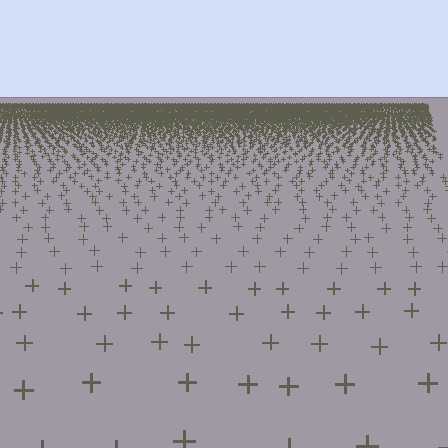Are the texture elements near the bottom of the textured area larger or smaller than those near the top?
Larger. Near the bottom, elements are closer to the viewer and appear at a bigger on-screen size.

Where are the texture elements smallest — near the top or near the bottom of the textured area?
Near the top.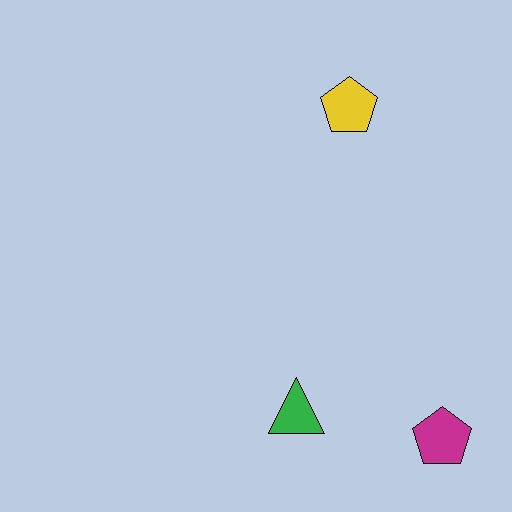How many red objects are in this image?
There are no red objects.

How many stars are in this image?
There are no stars.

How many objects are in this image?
There are 3 objects.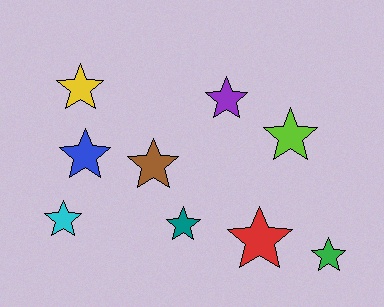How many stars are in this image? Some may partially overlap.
There are 9 stars.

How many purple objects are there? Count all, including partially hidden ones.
There is 1 purple object.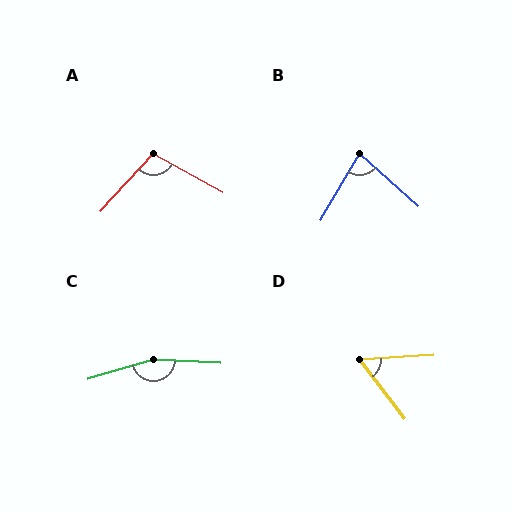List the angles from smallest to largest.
D (56°), B (79°), A (104°), C (160°).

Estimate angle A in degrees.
Approximately 104 degrees.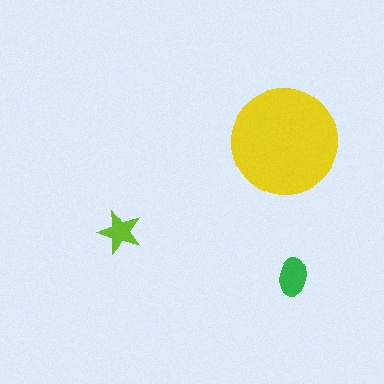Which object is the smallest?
The lime star.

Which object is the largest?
The yellow circle.